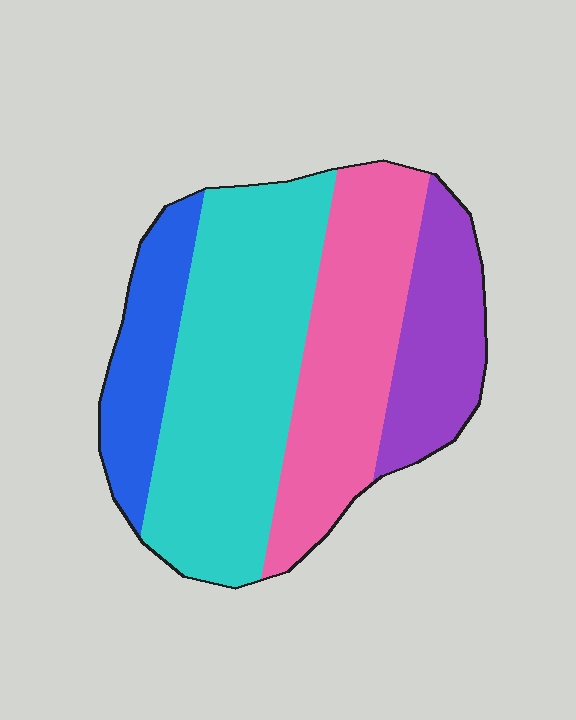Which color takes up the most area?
Cyan, at roughly 40%.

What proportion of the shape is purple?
Purple takes up about one sixth (1/6) of the shape.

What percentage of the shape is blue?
Blue takes up about one eighth (1/8) of the shape.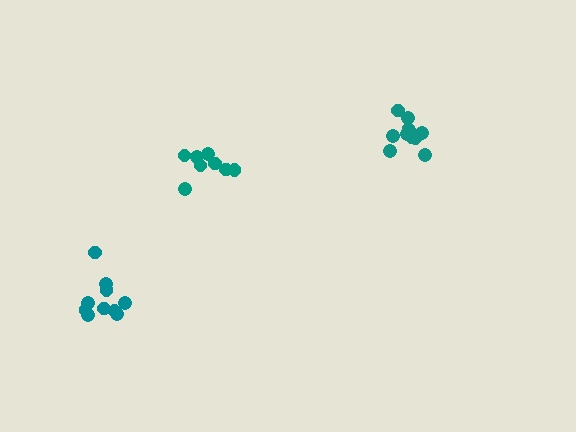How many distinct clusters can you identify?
There are 3 distinct clusters.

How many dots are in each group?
Group 1: 11 dots, Group 2: 8 dots, Group 3: 10 dots (29 total).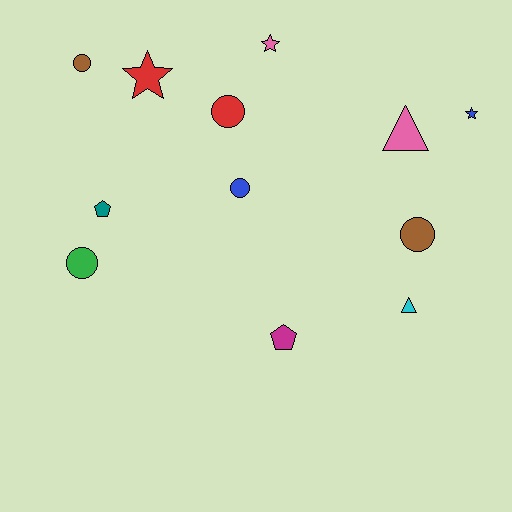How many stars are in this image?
There are 3 stars.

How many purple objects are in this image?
There are no purple objects.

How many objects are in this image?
There are 12 objects.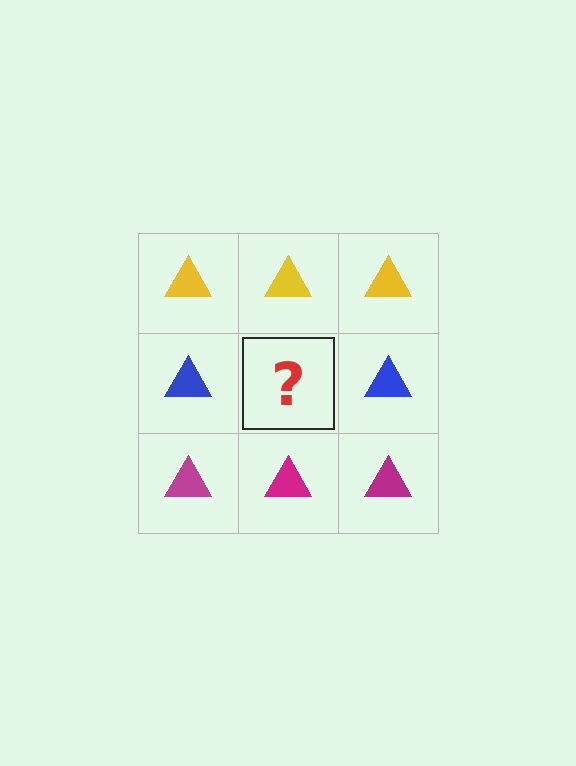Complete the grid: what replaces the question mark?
The question mark should be replaced with a blue triangle.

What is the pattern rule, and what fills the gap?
The rule is that each row has a consistent color. The gap should be filled with a blue triangle.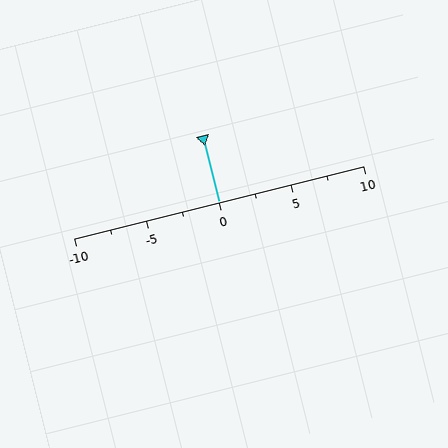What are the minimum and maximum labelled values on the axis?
The axis runs from -10 to 10.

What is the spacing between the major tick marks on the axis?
The major ticks are spaced 5 apart.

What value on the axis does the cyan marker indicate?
The marker indicates approximately 0.